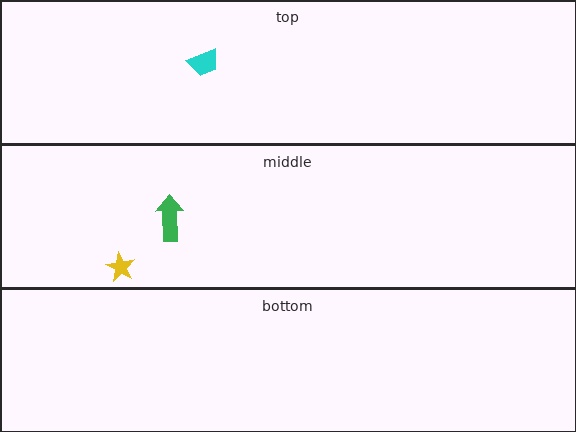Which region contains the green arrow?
The middle region.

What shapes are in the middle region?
The green arrow, the yellow star.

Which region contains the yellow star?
The middle region.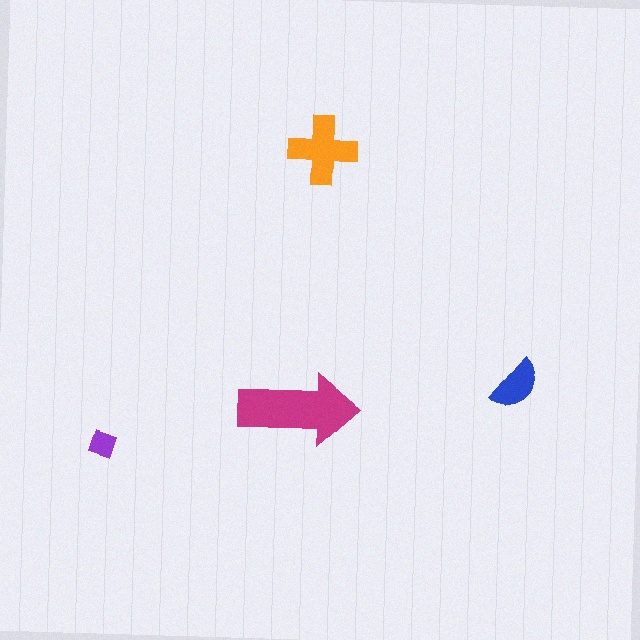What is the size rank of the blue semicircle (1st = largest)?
3rd.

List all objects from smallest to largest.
The purple diamond, the blue semicircle, the orange cross, the magenta arrow.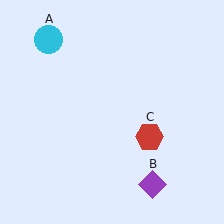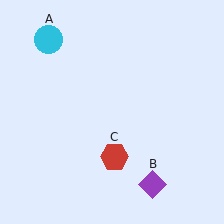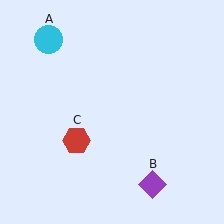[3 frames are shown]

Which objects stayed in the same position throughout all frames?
Cyan circle (object A) and purple diamond (object B) remained stationary.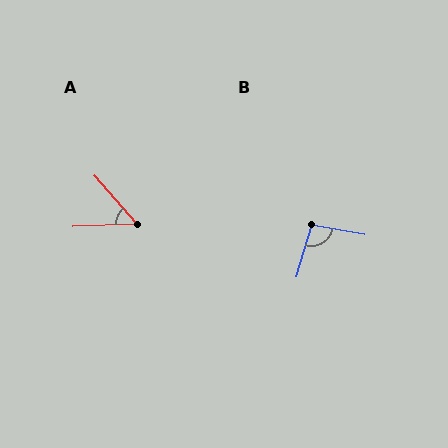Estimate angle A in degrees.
Approximately 50 degrees.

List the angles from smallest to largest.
A (50°), B (96°).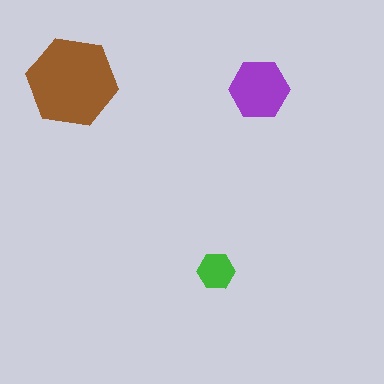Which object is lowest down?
The green hexagon is bottommost.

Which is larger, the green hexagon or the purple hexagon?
The purple one.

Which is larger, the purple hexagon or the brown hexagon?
The brown one.